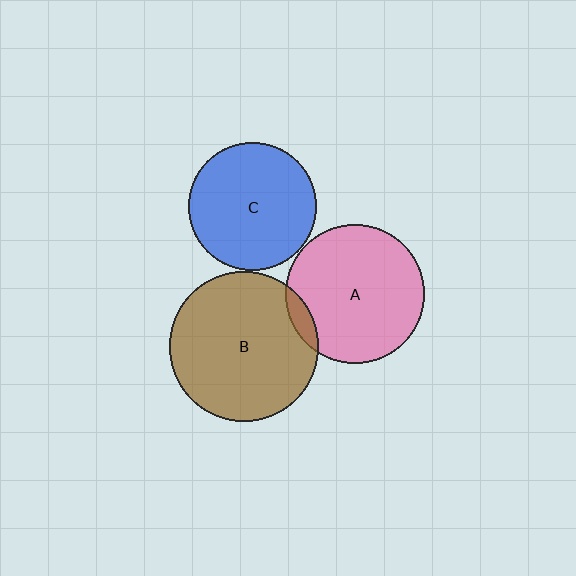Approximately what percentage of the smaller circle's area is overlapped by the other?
Approximately 5%.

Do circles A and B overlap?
Yes.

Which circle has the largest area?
Circle B (brown).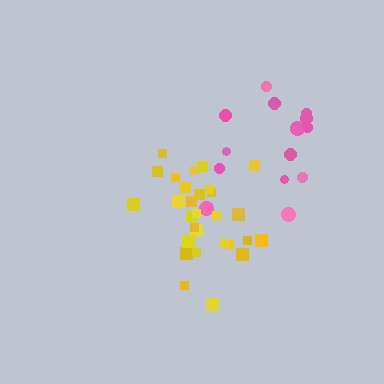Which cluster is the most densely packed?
Yellow.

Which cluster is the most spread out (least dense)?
Pink.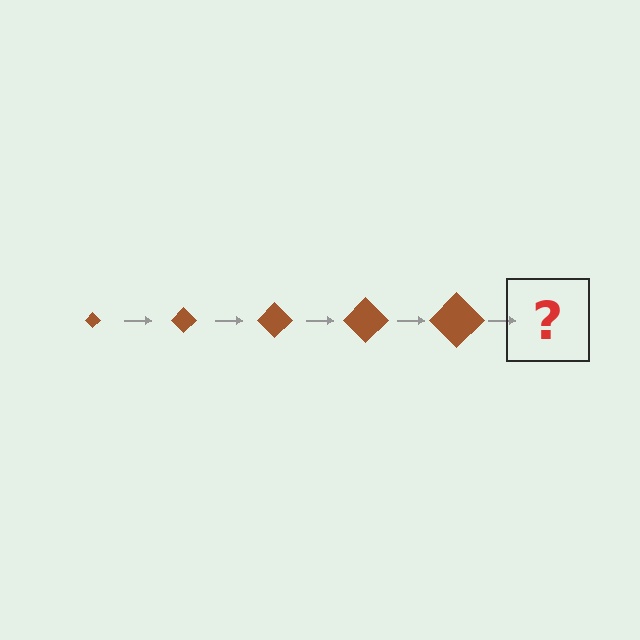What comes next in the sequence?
The next element should be a brown diamond, larger than the previous one.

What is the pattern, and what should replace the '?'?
The pattern is that the diamond gets progressively larger each step. The '?' should be a brown diamond, larger than the previous one.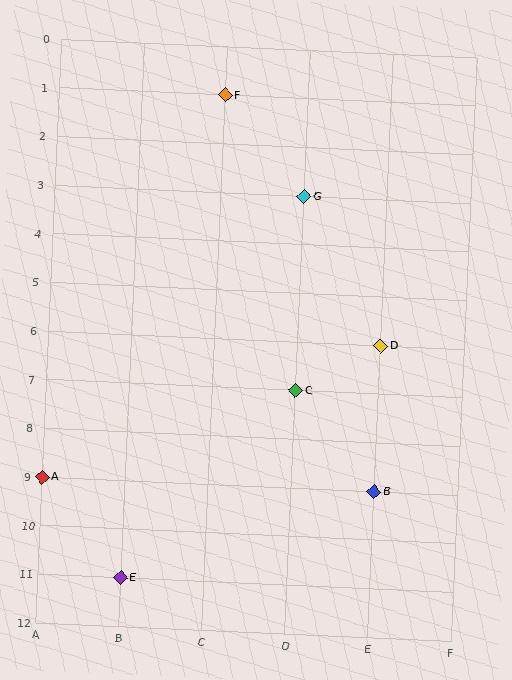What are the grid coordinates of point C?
Point C is at grid coordinates (D, 7).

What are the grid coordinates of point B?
Point B is at grid coordinates (E, 9).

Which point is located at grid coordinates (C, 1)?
Point F is at (C, 1).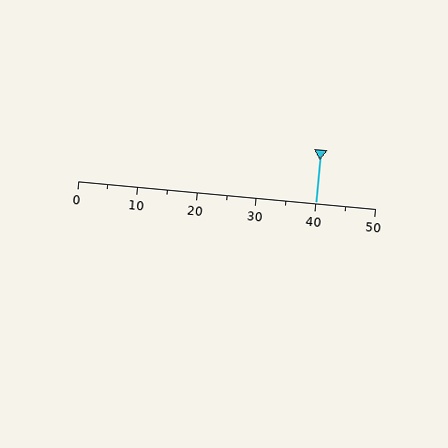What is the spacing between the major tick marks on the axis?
The major ticks are spaced 10 apart.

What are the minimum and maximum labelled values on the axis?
The axis runs from 0 to 50.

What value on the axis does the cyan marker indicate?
The marker indicates approximately 40.